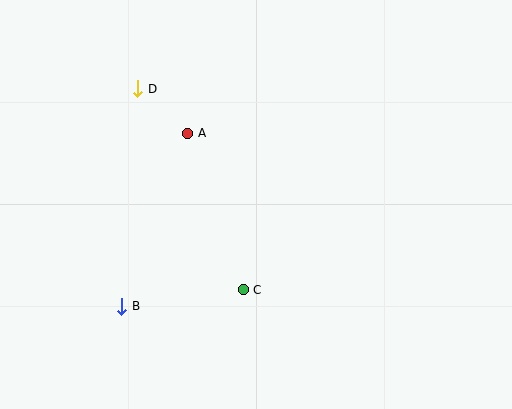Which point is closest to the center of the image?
Point C at (243, 290) is closest to the center.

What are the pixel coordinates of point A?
Point A is at (188, 133).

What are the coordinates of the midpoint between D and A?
The midpoint between D and A is at (163, 111).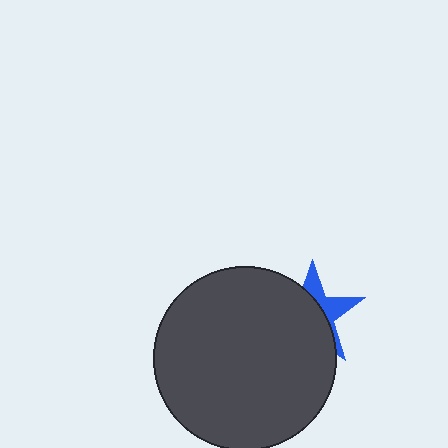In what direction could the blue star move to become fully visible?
The blue star could move right. That would shift it out from behind the dark gray circle entirely.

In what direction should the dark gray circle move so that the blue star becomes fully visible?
The dark gray circle should move left. That is the shortest direction to clear the overlap and leave the blue star fully visible.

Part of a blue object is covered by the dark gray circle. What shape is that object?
It is a star.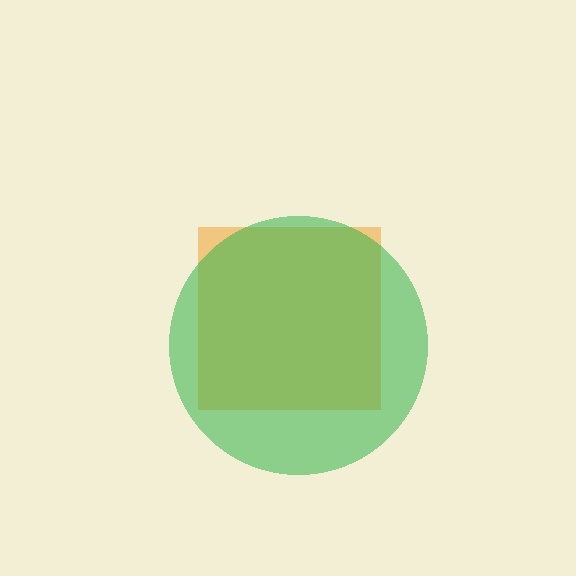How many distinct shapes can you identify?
There are 2 distinct shapes: an orange square, a green circle.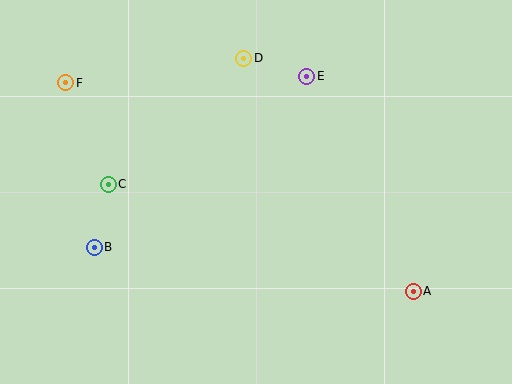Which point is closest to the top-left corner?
Point F is closest to the top-left corner.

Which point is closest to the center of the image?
Point E at (307, 76) is closest to the center.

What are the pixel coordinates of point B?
Point B is at (94, 247).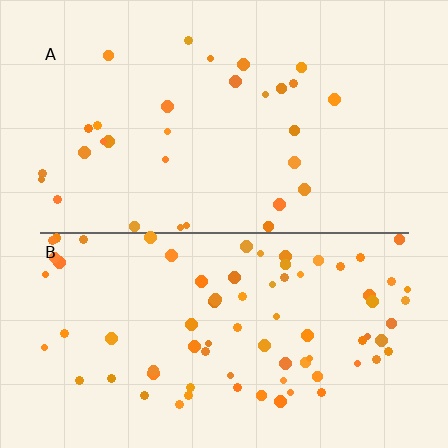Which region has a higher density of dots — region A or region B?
B (the bottom).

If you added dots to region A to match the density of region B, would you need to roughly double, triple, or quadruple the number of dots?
Approximately triple.